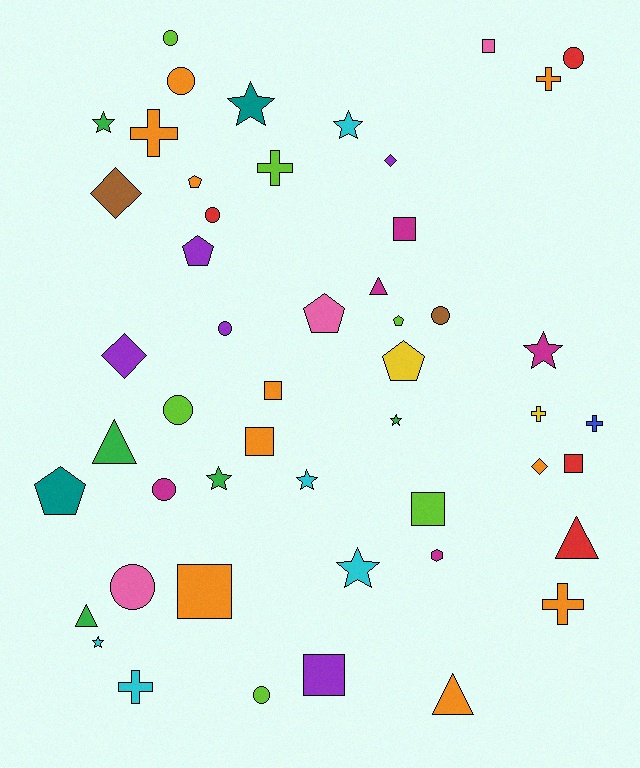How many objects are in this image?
There are 50 objects.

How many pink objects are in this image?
There are 3 pink objects.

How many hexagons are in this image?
There is 1 hexagon.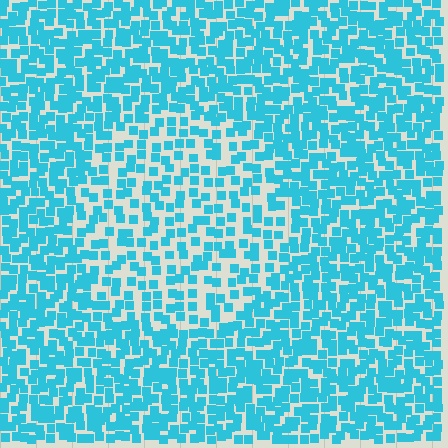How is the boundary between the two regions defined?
The boundary is defined by a change in element density (approximately 1.8x ratio). All elements are the same color, size, and shape.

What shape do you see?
I see a circle.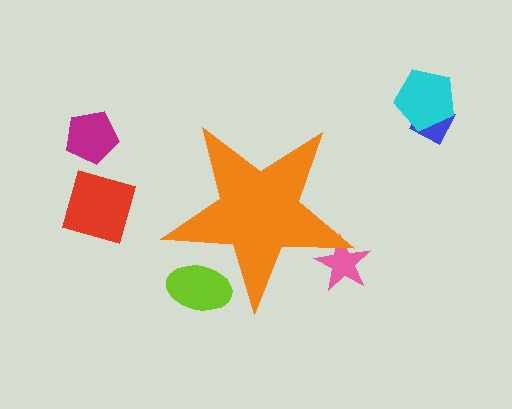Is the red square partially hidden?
No, the red square is fully visible.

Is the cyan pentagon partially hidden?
No, the cyan pentagon is fully visible.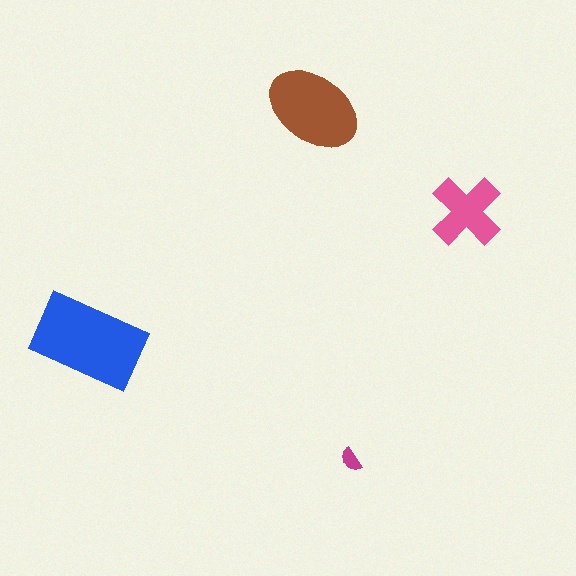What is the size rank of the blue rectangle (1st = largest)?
1st.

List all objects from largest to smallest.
The blue rectangle, the brown ellipse, the pink cross, the magenta semicircle.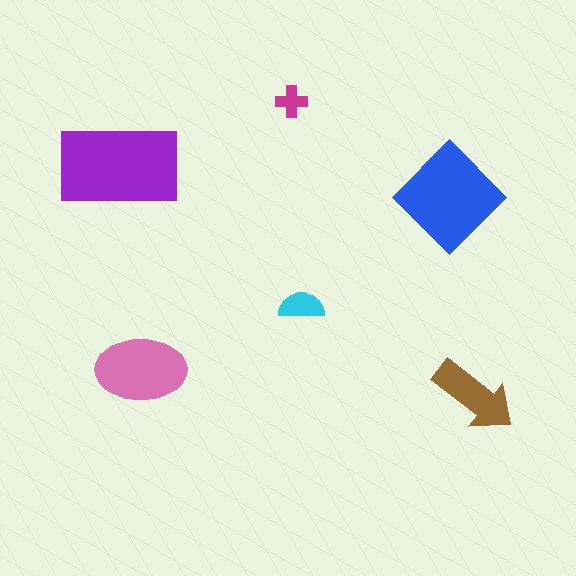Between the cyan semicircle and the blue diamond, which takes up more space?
The blue diamond.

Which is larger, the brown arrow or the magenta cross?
The brown arrow.